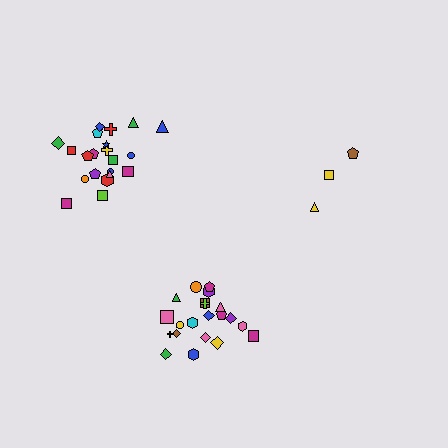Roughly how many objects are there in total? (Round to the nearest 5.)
Roughly 45 objects in total.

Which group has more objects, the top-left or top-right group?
The top-left group.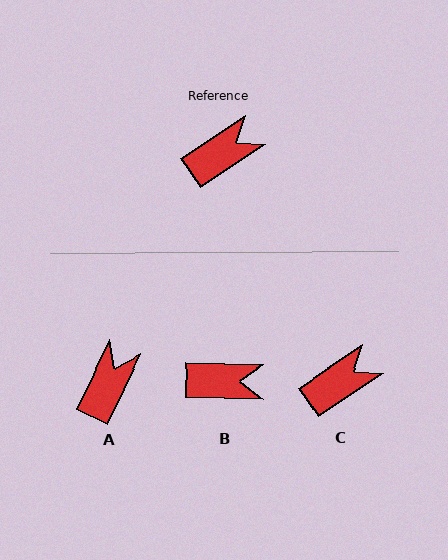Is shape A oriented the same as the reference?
No, it is off by about 31 degrees.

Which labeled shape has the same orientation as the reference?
C.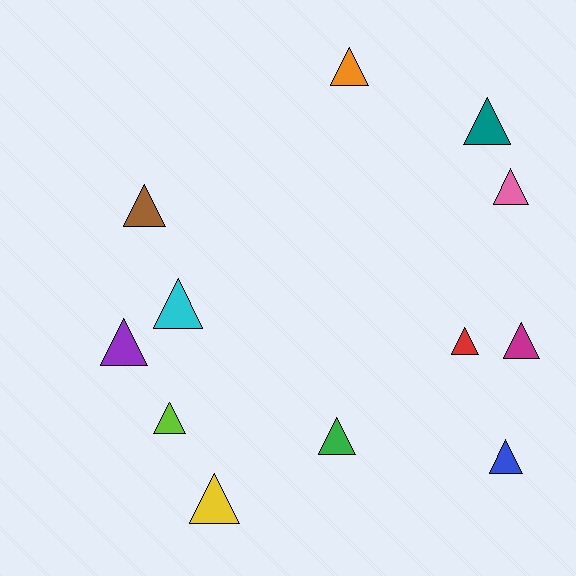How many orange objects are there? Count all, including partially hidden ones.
There is 1 orange object.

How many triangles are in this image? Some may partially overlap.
There are 12 triangles.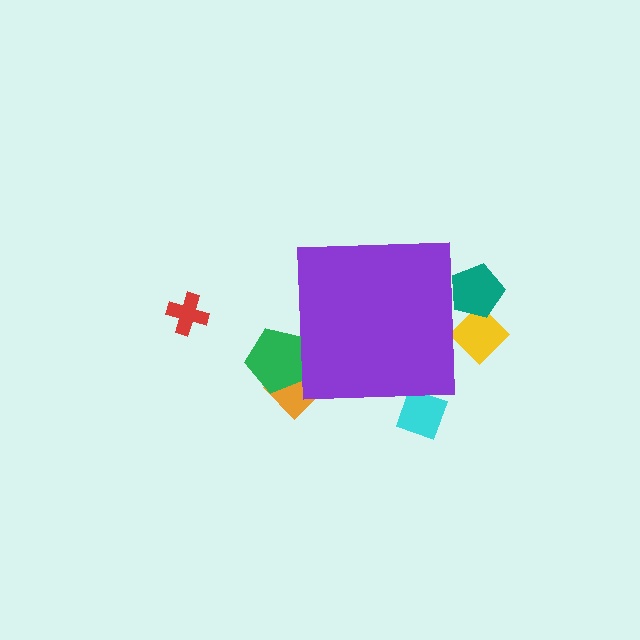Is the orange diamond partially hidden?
Yes, the orange diamond is partially hidden behind the purple square.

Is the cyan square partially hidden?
Yes, the cyan square is partially hidden behind the purple square.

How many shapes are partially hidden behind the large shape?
5 shapes are partially hidden.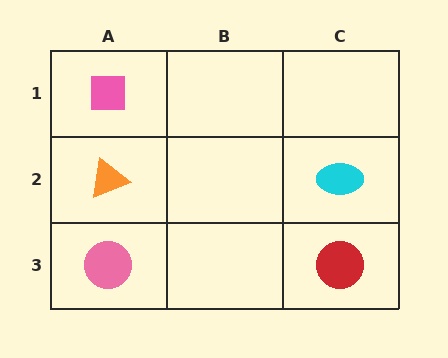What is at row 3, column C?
A red circle.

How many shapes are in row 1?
1 shape.